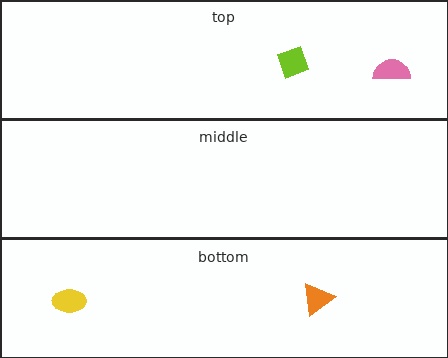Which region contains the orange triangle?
The bottom region.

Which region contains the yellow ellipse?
The bottom region.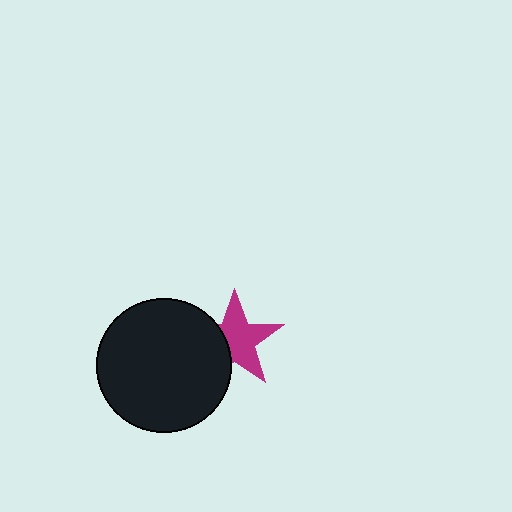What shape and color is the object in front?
The object in front is a black circle.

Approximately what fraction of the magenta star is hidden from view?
Roughly 33% of the magenta star is hidden behind the black circle.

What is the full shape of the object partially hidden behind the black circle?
The partially hidden object is a magenta star.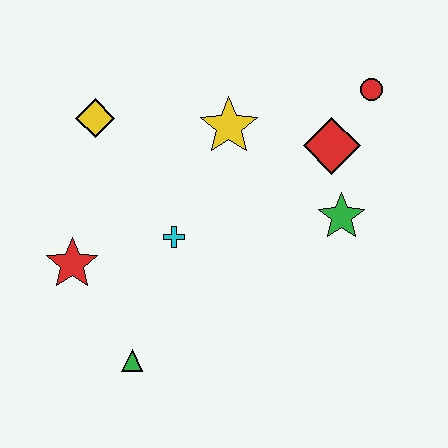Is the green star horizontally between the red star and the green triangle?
No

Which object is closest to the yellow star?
The red diamond is closest to the yellow star.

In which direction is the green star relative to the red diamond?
The green star is below the red diamond.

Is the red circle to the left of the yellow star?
No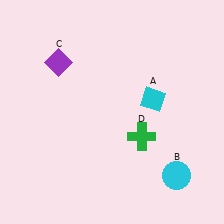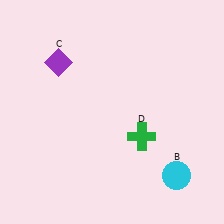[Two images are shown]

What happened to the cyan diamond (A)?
The cyan diamond (A) was removed in Image 2. It was in the top-right area of Image 1.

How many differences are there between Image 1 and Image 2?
There is 1 difference between the two images.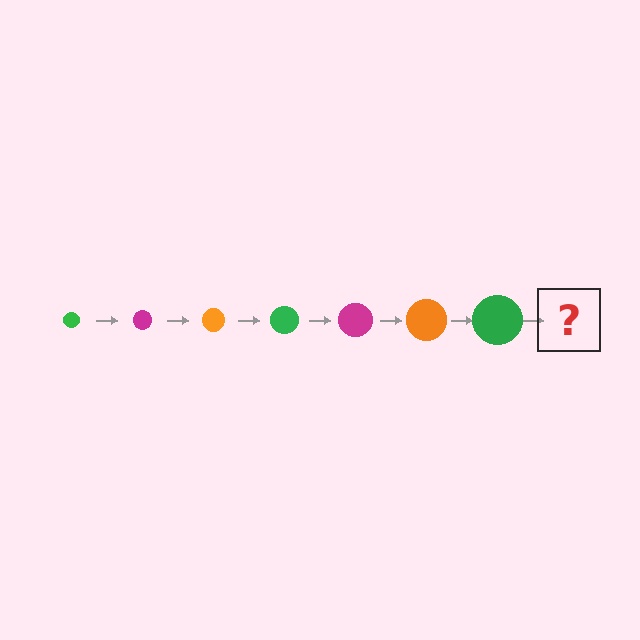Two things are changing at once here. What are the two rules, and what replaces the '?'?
The two rules are that the circle grows larger each step and the color cycles through green, magenta, and orange. The '?' should be a magenta circle, larger than the previous one.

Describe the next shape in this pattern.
It should be a magenta circle, larger than the previous one.